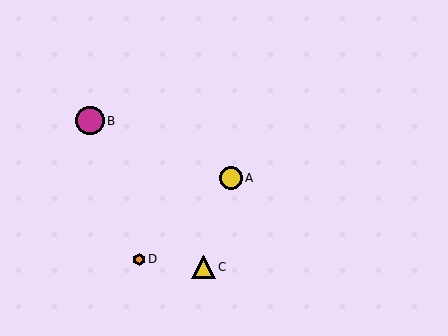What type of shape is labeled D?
Shape D is an orange hexagon.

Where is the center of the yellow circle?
The center of the yellow circle is at (231, 178).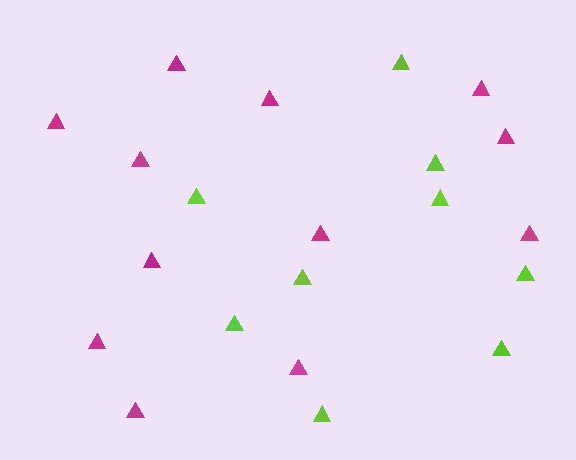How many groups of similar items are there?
There are 2 groups: one group of lime triangles (9) and one group of magenta triangles (12).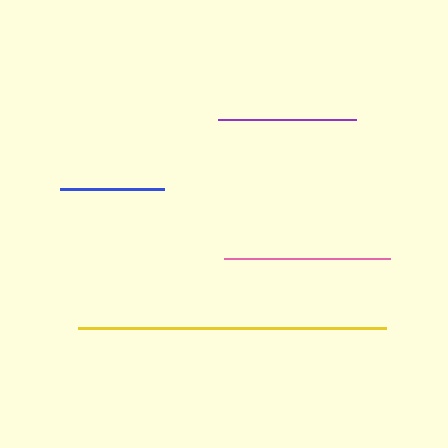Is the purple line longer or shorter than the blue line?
The purple line is longer than the blue line.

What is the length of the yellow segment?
The yellow segment is approximately 308 pixels long.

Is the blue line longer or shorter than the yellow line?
The yellow line is longer than the blue line.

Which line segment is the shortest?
The blue line is the shortest at approximately 104 pixels.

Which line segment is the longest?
The yellow line is the longest at approximately 308 pixels.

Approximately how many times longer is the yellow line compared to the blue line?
The yellow line is approximately 2.9 times the length of the blue line.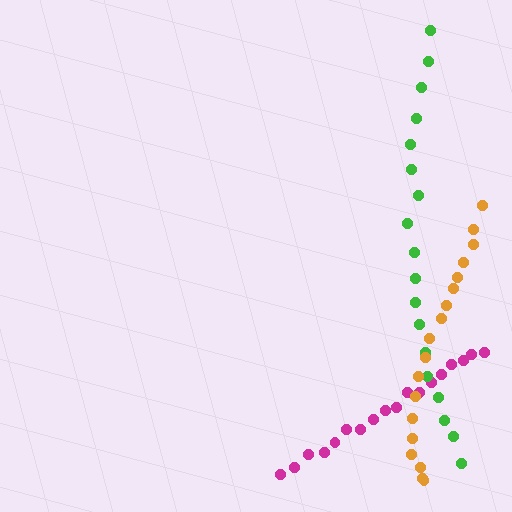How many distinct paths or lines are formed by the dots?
There are 3 distinct paths.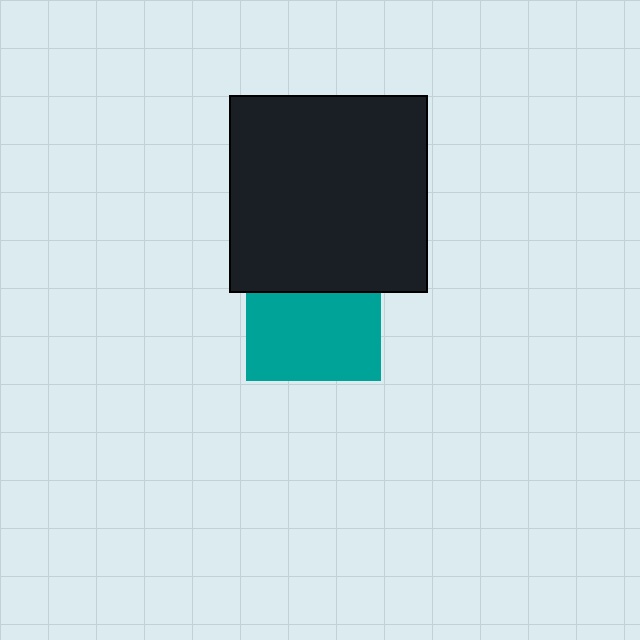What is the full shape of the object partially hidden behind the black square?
The partially hidden object is a teal square.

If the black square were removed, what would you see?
You would see the complete teal square.